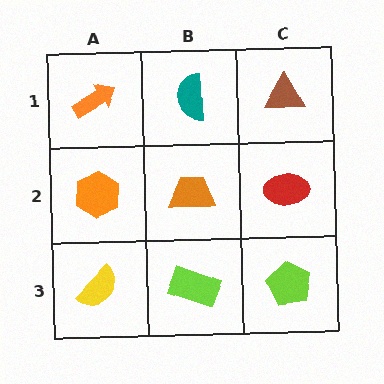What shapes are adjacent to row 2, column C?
A brown triangle (row 1, column C), a lime pentagon (row 3, column C), an orange trapezoid (row 2, column B).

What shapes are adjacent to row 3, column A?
An orange hexagon (row 2, column A), a lime rectangle (row 3, column B).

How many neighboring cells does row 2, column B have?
4.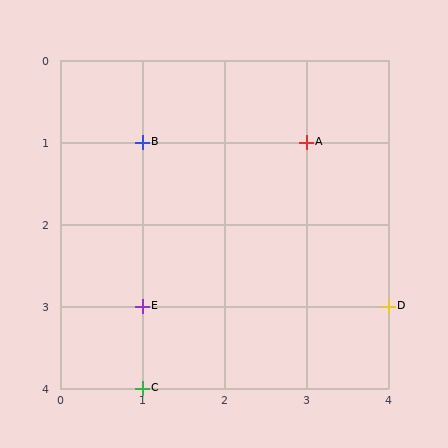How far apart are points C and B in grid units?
Points C and B are 3 rows apart.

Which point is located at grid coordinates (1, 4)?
Point C is at (1, 4).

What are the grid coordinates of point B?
Point B is at grid coordinates (1, 1).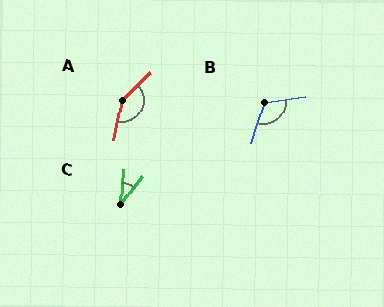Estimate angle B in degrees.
Approximately 116 degrees.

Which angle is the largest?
A, at approximately 145 degrees.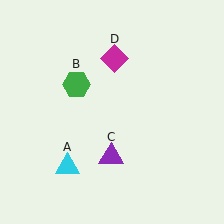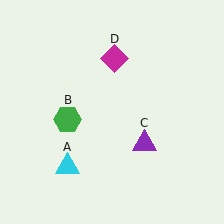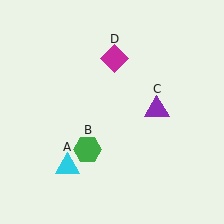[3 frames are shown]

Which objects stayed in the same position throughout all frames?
Cyan triangle (object A) and magenta diamond (object D) remained stationary.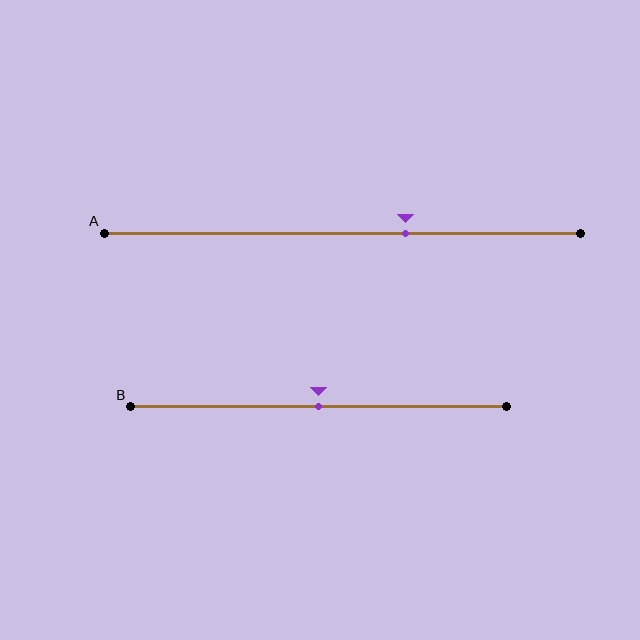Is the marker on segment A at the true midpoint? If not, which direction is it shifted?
No, the marker on segment A is shifted to the right by about 13% of the segment length.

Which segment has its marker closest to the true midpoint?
Segment B has its marker closest to the true midpoint.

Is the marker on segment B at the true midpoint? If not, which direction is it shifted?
Yes, the marker on segment B is at the true midpoint.